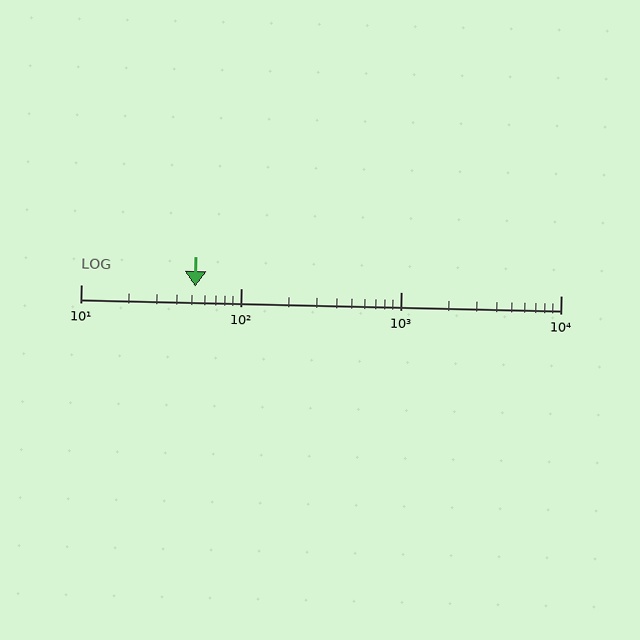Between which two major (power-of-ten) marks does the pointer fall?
The pointer is between 10 and 100.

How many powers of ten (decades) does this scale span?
The scale spans 3 decades, from 10 to 10000.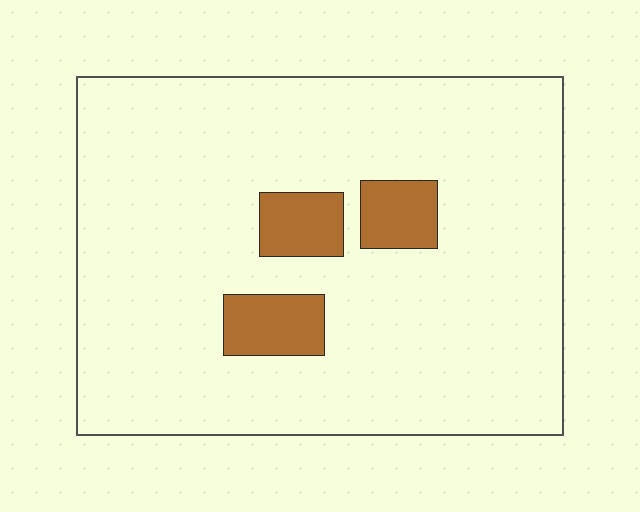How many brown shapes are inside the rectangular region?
3.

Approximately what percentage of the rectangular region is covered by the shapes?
Approximately 10%.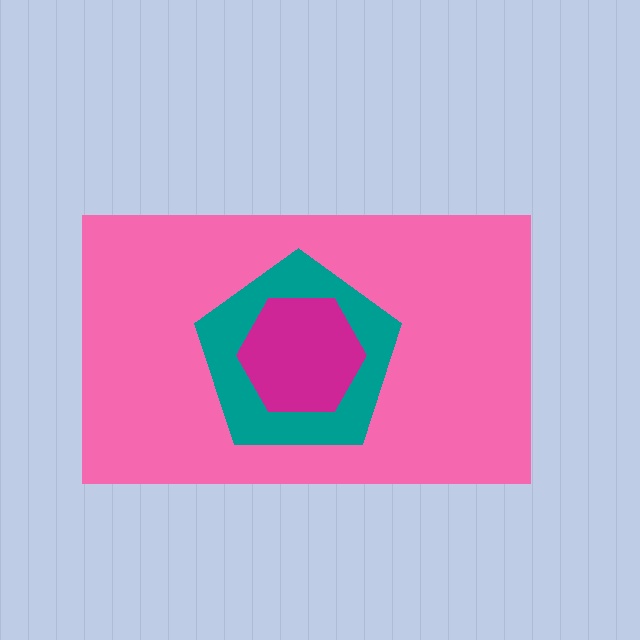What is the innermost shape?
The magenta hexagon.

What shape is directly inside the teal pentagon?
The magenta hexagon.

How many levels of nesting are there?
3.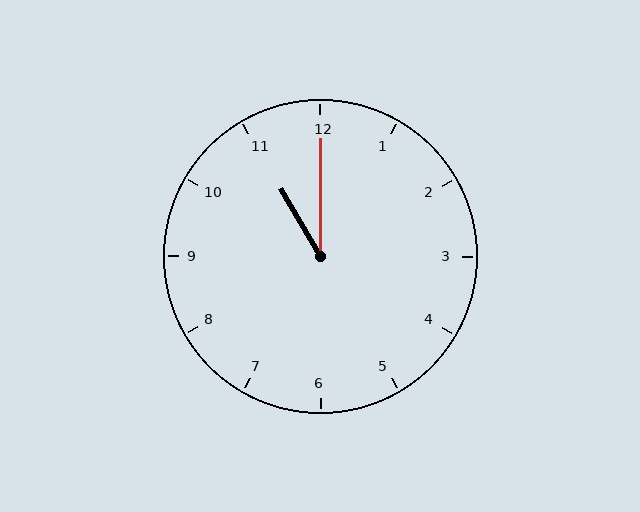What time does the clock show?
11:00.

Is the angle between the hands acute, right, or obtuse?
It is acute.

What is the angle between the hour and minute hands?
Approximately 30 degrees.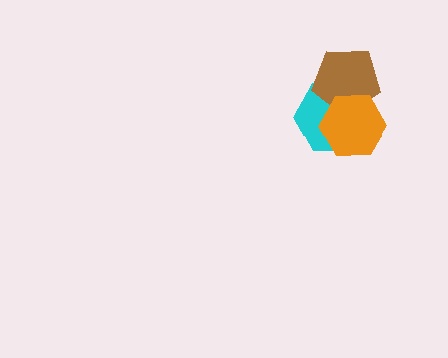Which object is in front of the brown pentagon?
The orange hexagon is in front of the brown pentagon.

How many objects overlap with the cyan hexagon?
2 objects overlap with the cyan hexagon.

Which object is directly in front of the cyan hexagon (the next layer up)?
The brown pentagon is directly in front of the cyan hexagon.